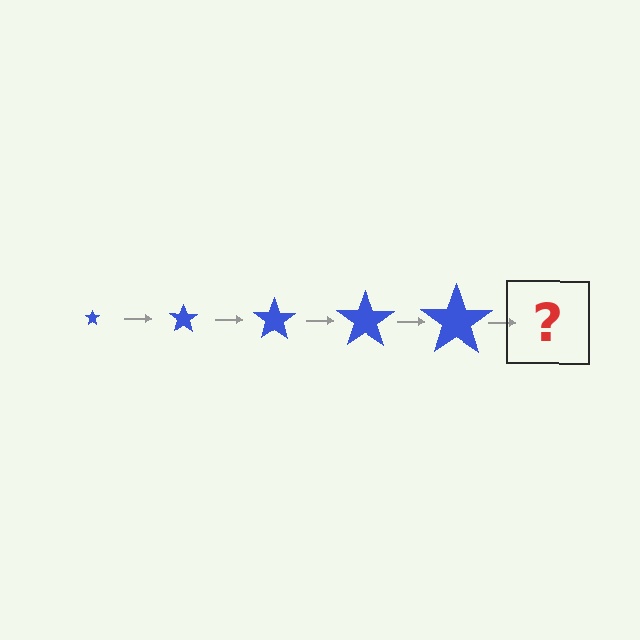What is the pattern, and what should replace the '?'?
The pattern is that the star gets progressively larger each step. The '?' should be a blue star, larger than the previous one.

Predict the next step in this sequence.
The next step is a blue star, larger than the previous one.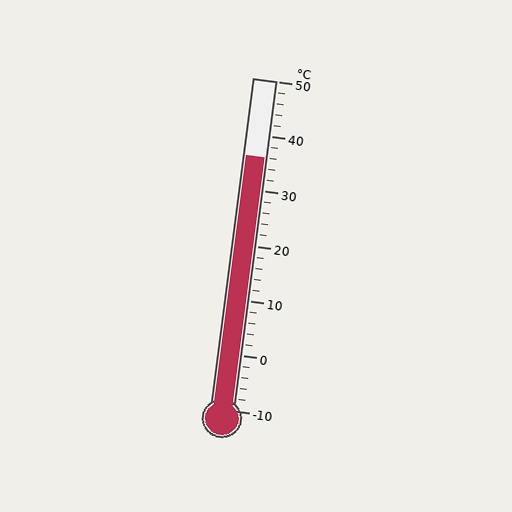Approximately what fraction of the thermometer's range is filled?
The thermometer is filled to approximately 75% of its range.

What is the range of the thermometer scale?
The thermometer scale ranges from -10°C to 50°C.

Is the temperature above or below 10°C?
The temperature is above 10°C.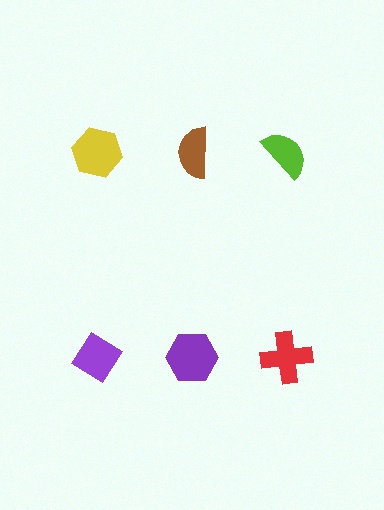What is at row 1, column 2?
A brown semicircle.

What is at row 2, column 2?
A purple hexagon.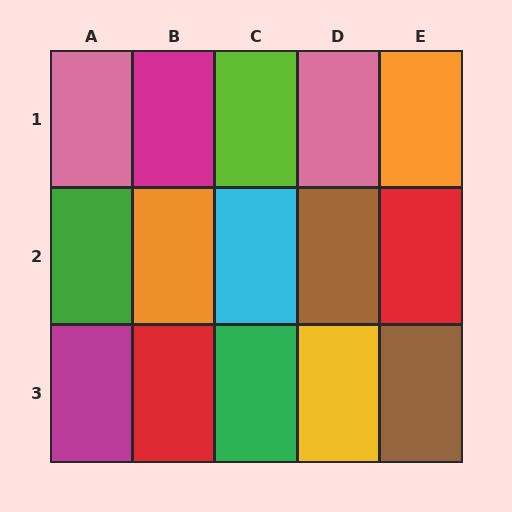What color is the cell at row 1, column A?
Pink.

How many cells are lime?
1 cell is lime.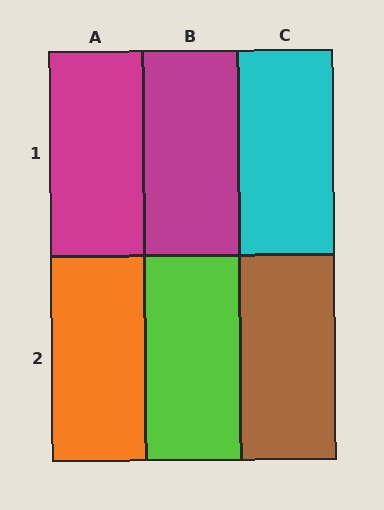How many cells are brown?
1 cell is brown.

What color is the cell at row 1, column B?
Magenta.